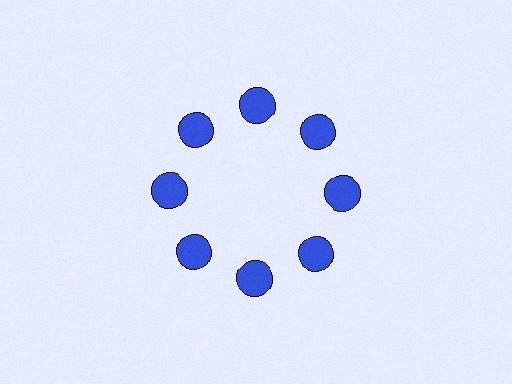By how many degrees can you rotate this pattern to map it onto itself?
The pattern maps onto itself every 45 degrees of rotation.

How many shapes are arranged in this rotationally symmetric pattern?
There are 8 shapes, arranged in 8 groups of 1.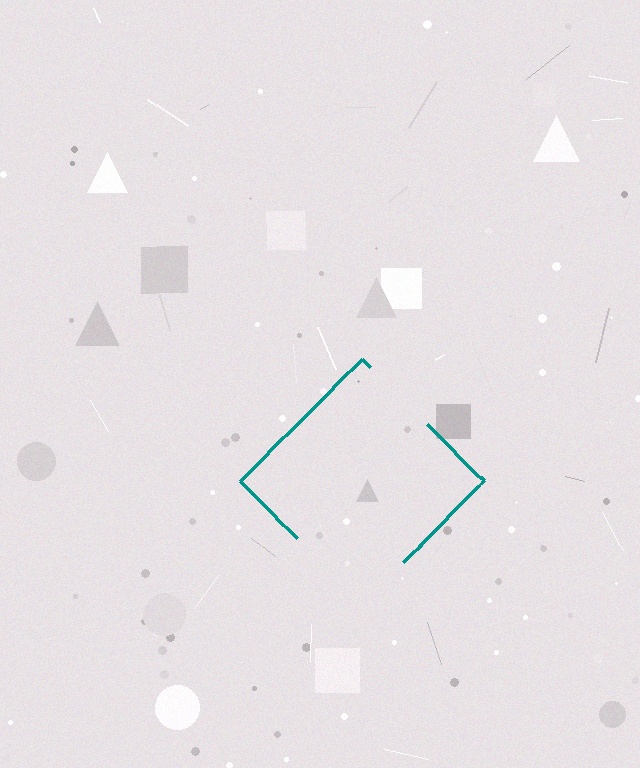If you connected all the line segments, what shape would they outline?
They would outline a diamond.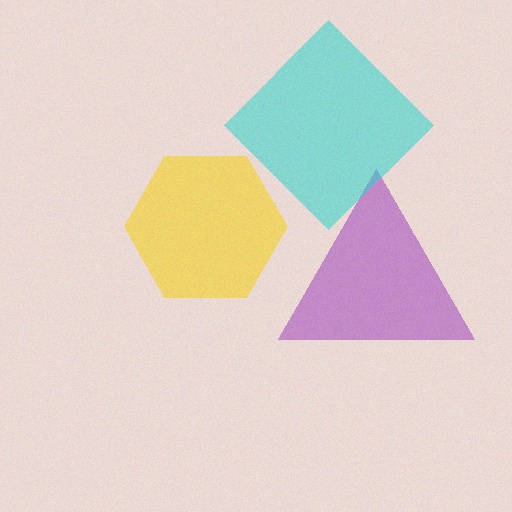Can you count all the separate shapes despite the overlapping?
Yes, there are 3 separate shapes.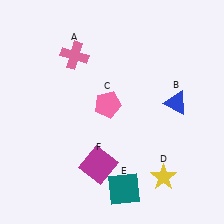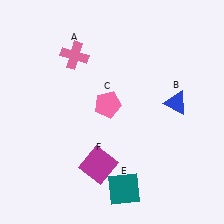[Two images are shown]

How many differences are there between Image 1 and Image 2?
There is 1 difference between the two images.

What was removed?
The yellow star (D) was removed in Image 2.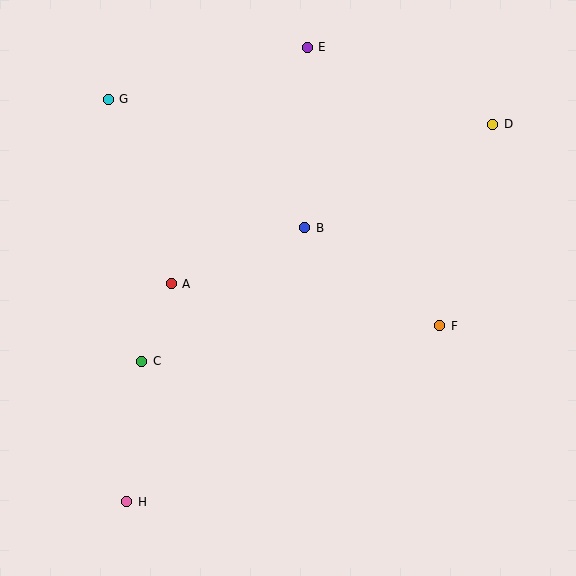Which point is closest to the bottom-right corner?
Point F is closest to the bottom-right corner.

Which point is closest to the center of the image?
Point B at (305, 228) is closest to the center.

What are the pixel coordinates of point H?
Point H is at (127, 502).